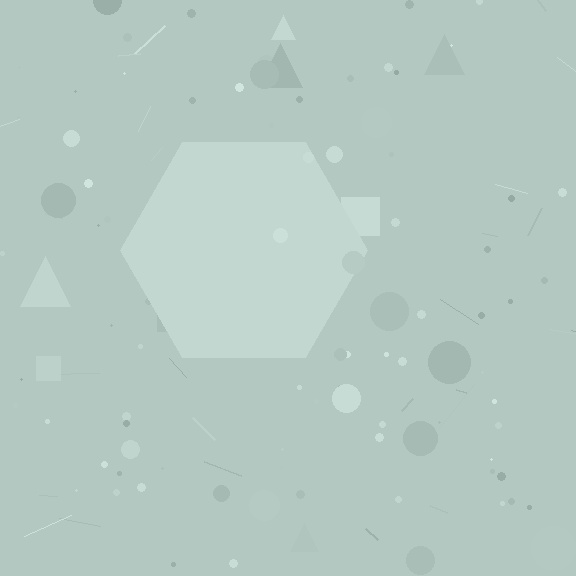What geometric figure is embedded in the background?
A hexagon is embedded in the background.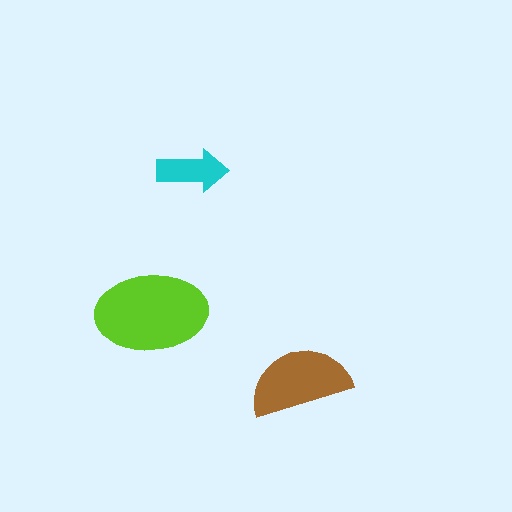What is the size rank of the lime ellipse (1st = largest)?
1st.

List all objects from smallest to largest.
The cyan arrow, the brown semicircle, the lime ellipse.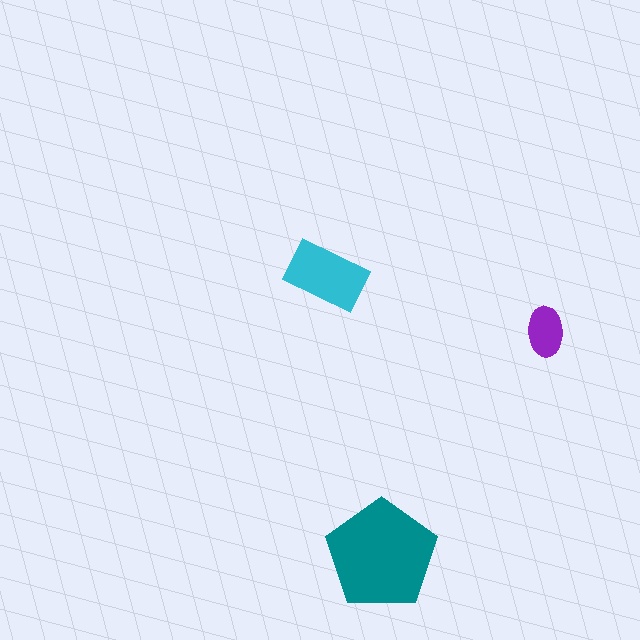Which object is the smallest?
The purple ellipse.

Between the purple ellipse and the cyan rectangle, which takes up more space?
The cyan rectangle.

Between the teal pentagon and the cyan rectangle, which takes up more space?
The teal pentagon.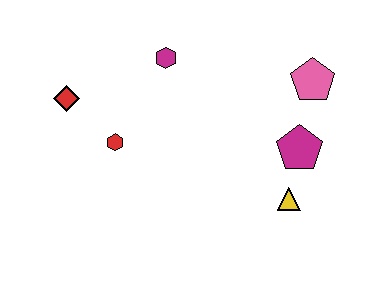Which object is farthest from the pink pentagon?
The red diamond is farthest from the pink pentagon.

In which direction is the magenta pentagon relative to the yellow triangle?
The magenta pentagon is above the yellow triangle.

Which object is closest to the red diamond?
The red hexagon is closest to the red diamond.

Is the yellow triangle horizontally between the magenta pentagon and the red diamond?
Yes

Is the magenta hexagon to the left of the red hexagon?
No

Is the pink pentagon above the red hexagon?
Yes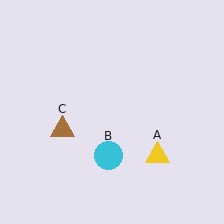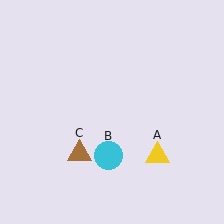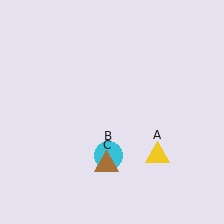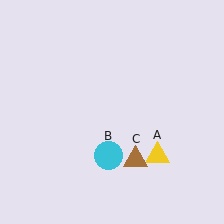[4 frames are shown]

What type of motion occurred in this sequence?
The brown triangle (object C) rotated counterclockwise around the center of the scene.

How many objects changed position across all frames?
1 object changed position: brown triangle (object C).